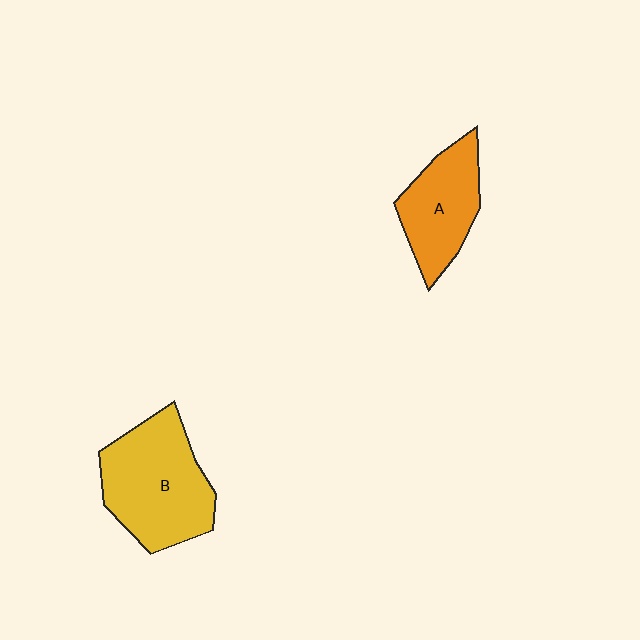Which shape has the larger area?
Shape B (yellow).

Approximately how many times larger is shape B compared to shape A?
Approximately 1.5 times.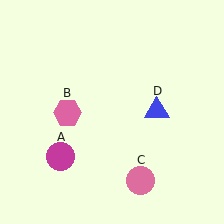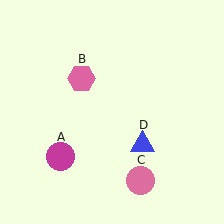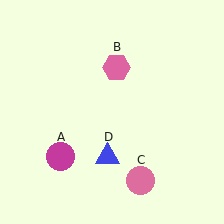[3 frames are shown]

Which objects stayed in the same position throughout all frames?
Magenta circle (object A) and pink circle (object C) remained stationary.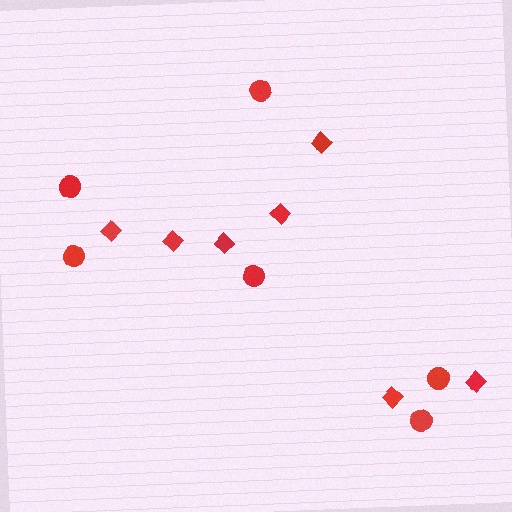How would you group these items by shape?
There are 2 groups: one group of circles (6) and one group of diamonds (7).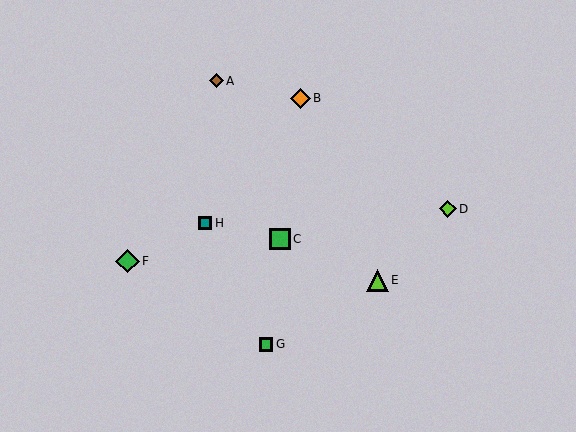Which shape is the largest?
The green diamond (labeled F) is the largest.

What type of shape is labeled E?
Shape E is a lime triangle.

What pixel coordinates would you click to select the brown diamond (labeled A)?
Click at (216, 81) to select the brown diamond A.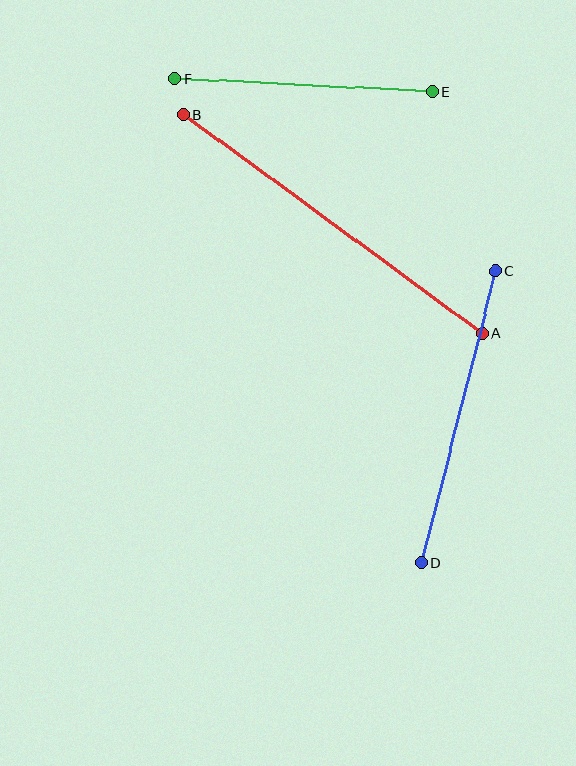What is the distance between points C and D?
The distance is approximately 301 pixels.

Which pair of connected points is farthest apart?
Points A and B are farthest apart.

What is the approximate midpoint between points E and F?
The midpoint is at approximately (303, 85) pixels.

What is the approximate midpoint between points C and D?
The midpoint is at approximately (459, 417) pixels.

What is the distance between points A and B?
The distance is approximately 370 pixels.